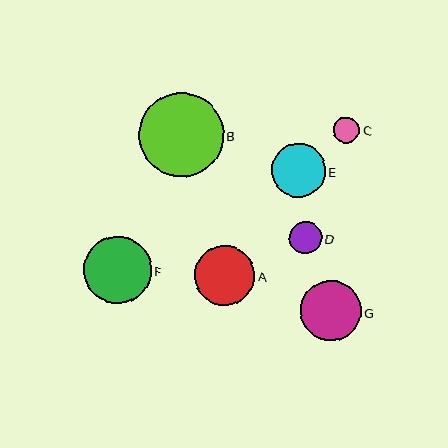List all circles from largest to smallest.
From largest to smallest: B, F, G, A, E, D, C.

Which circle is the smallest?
Circle C is the smallest with a size of approximately 26 pixels.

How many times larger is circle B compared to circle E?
Circle B is approximately 1.6 times the size of circle E.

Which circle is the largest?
Circle B is the largest with a size of approximately 84 pixels.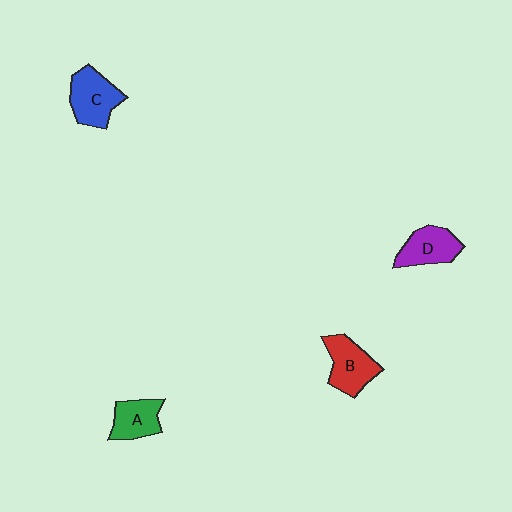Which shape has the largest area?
Shape C (blue).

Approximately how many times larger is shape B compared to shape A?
Approximately 1.2 times.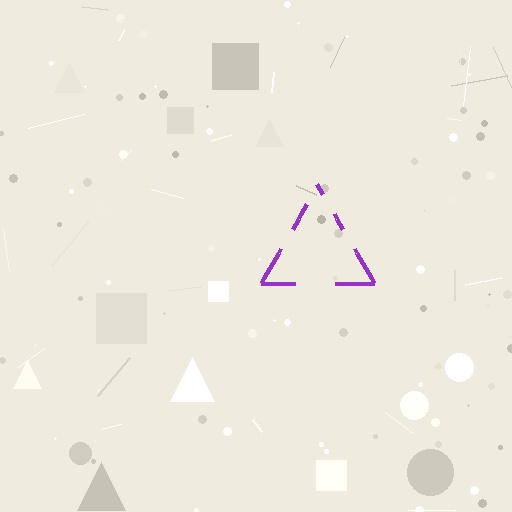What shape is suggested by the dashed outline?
The dashed outline suggests a triangle.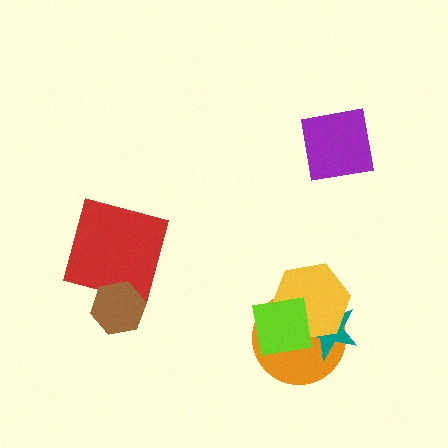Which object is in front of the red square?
The brown hexagon is in front of the red square.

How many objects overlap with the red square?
1 object overlaps with the red square.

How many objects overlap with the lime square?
3 objects overlap with the lime square.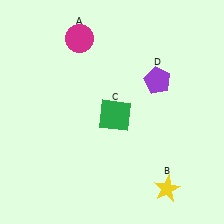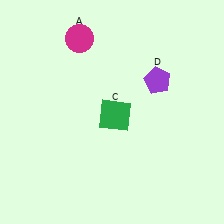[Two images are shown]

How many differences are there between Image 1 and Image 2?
There is 1 difference between the two images.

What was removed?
The yellow star (B) was removed in Image 2.